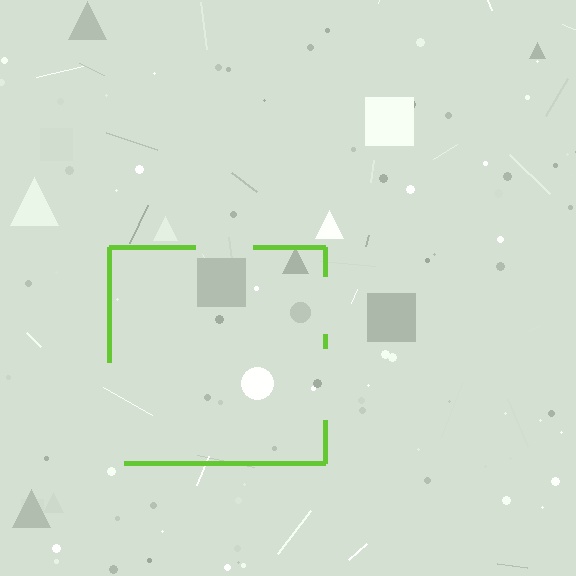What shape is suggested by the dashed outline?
The dashed outline suggests a square.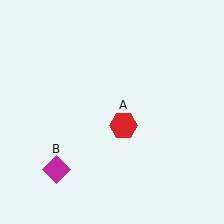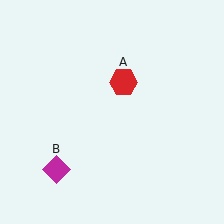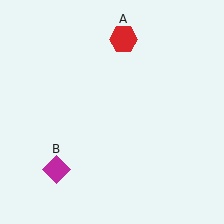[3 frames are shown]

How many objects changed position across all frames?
1 object changed position: red hexagon (object A).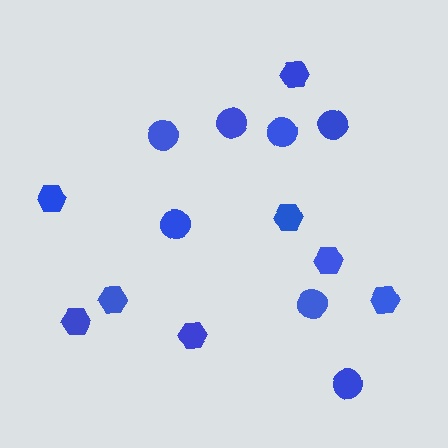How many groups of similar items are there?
There are 2 groups: one group of circles (7) and one group of hexagons (8).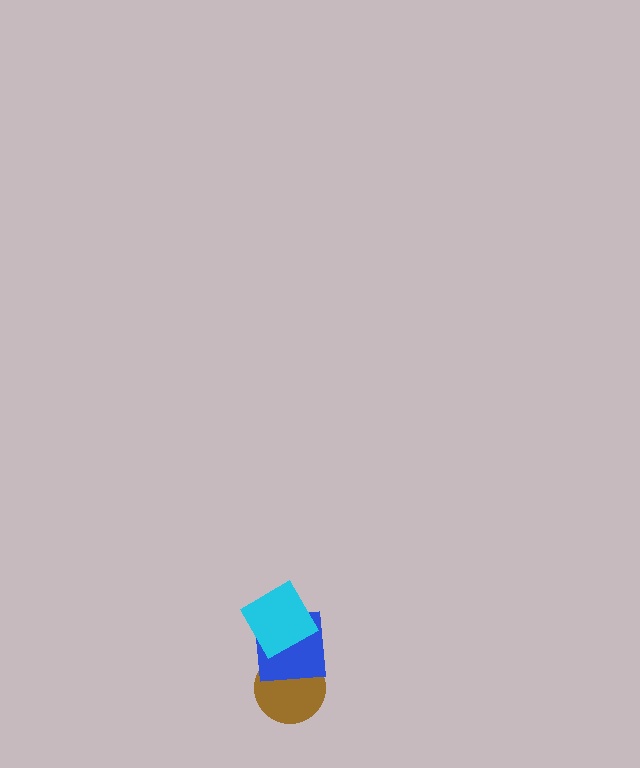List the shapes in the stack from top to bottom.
From top to bottom: the cyan diamond, the blue square, the brown circle.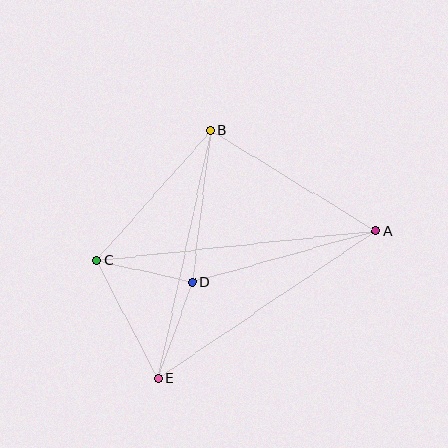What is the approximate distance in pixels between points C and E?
The distance between C and E is approximately 133 pixels.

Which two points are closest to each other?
Points C and D are closest to each other.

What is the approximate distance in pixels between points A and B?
The distance between A and B is approximately 193 pixels.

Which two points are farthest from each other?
Points A and C are farthest from each other.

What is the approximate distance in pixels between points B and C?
The distance between B and C is approximately 174 pixels.